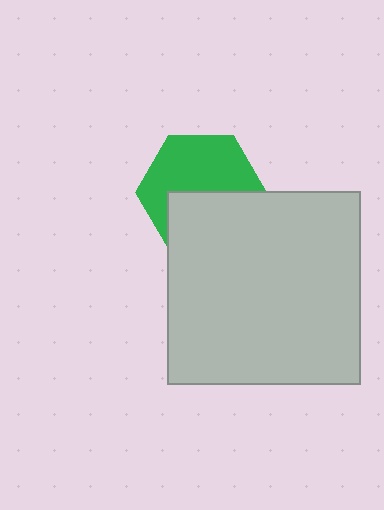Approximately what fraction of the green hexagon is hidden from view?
Roughly 43% of the green hexagon is hidden behind the light gray square.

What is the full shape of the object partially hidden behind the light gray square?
The partially hidden object is a green hexagon.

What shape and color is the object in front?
The object in front is a light gray square.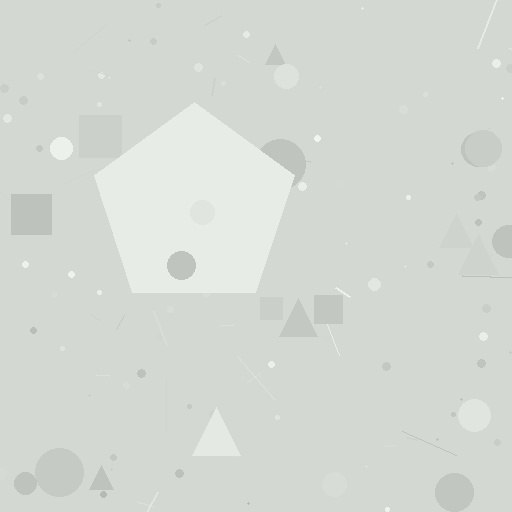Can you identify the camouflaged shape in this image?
The camouflaged shape is a pentagon.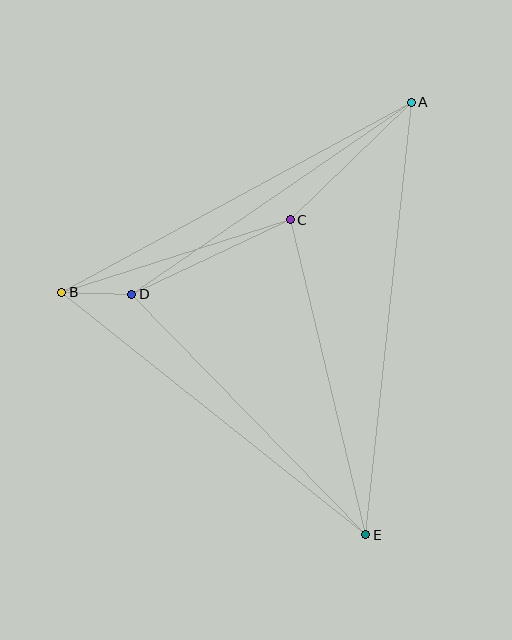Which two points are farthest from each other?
Points A and E are farthest from each other.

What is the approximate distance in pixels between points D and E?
The distance between D and E is approximately 335 pixels.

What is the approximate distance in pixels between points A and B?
The distance between A and B is approximately 398 pixels.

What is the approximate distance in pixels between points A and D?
The distance between A and D is approximately 339 pixels.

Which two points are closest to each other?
Points B and D are closest to each other.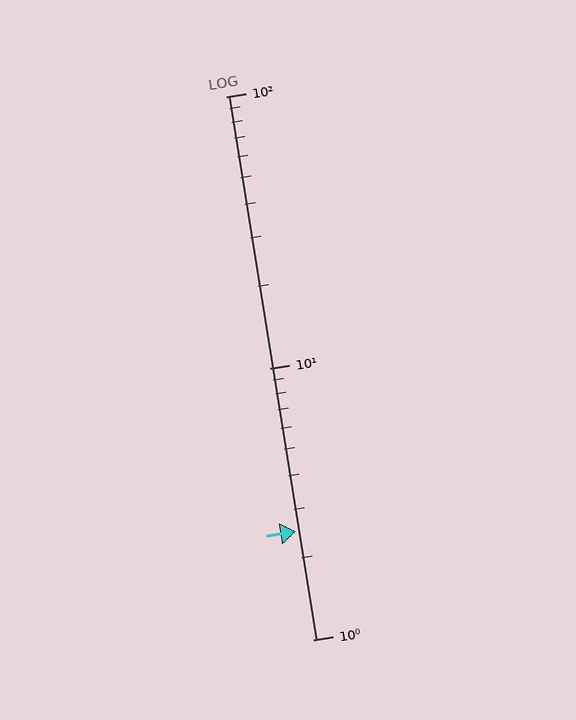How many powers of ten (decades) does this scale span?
The scale spans 2 decades, from 1 to 100.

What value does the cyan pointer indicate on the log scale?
The pointer indicates approximately 2.5.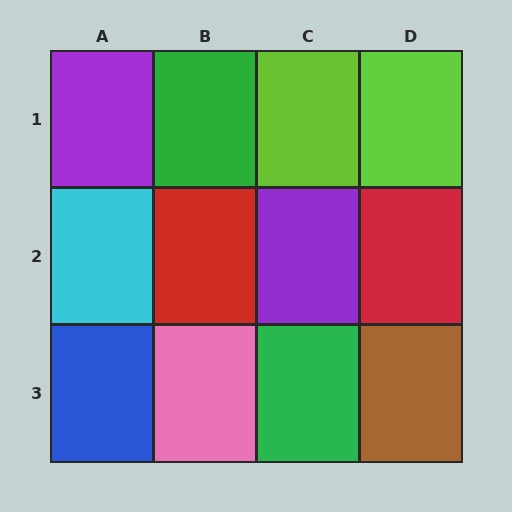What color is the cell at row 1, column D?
Lime.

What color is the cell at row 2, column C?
Purple.